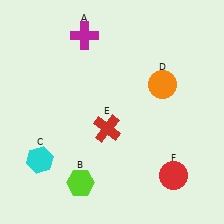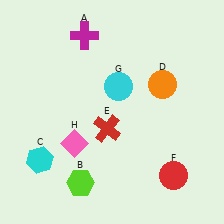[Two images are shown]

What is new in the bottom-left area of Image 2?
A pink diamond (H) was added in the bottom-left area of Image 2.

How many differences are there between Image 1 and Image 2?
There are 2 differences between the two images.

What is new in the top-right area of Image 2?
A cyan circle (G) was added in the top-right area of Image 2.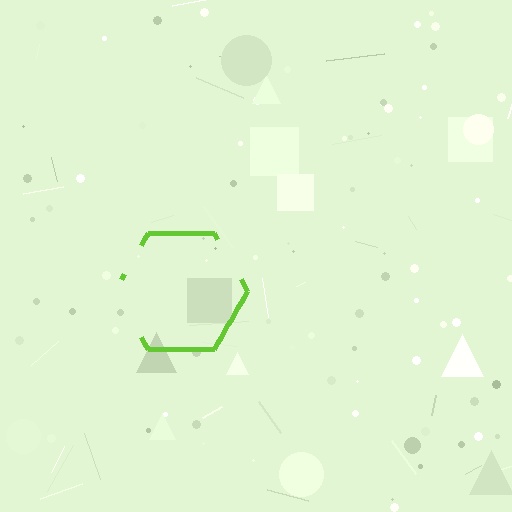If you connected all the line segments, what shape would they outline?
They would outline a hexagon.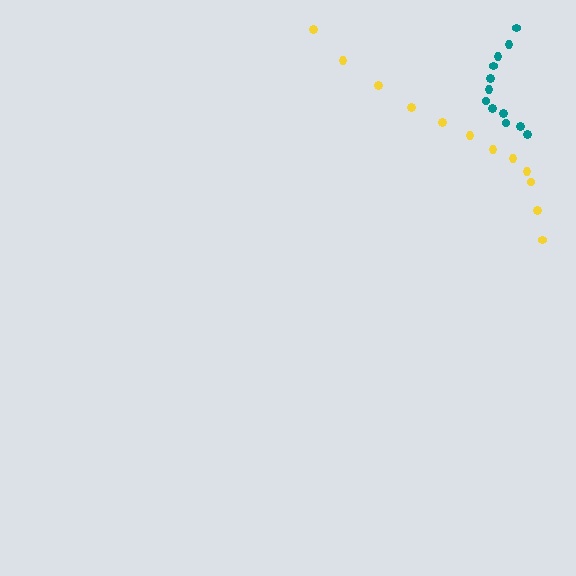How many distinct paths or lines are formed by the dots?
There are 2 distinct paths.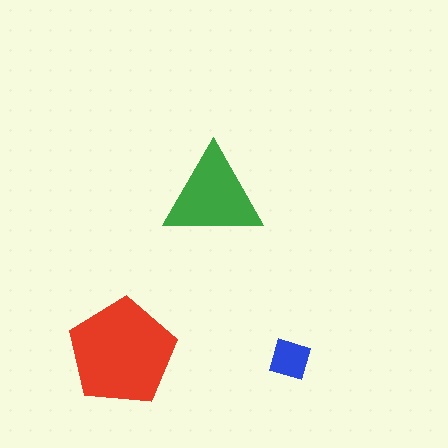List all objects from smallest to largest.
The blue square, the green triangle, the red pentagon.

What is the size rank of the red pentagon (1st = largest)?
1st.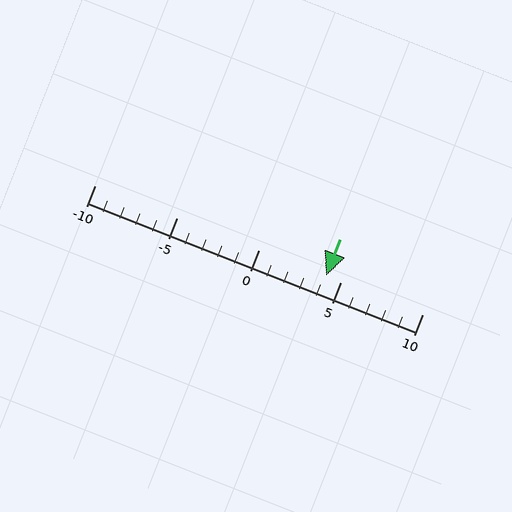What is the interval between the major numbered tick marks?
The major tick marks are spaced 5 units apart.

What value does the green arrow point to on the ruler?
The green arrow points to approximately 4.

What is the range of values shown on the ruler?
The ruler shows values from -10 to 10.